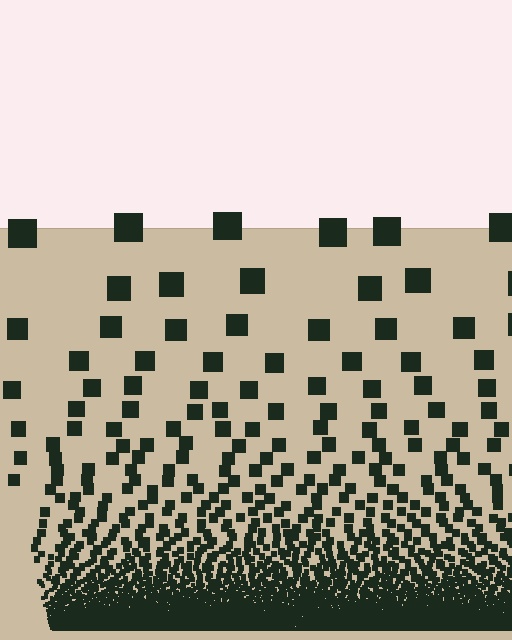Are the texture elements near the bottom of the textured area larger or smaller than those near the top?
Smaller. The gradient is inverted — elements near the bottom are smaller and denser.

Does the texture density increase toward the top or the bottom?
Density increases toward the bottom.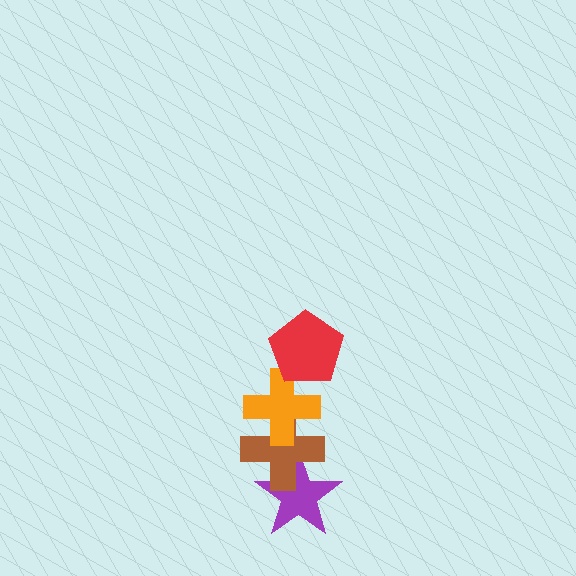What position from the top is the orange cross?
The orange cross is 2nd from the top.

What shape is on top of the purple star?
The brown cross is on top of the purple star.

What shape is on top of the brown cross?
The orange cross is on top of the brown cross.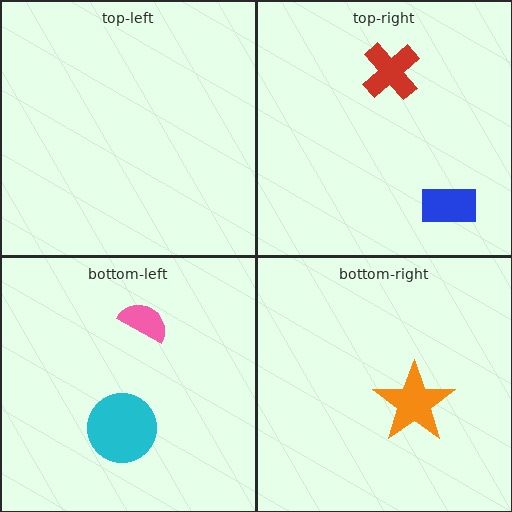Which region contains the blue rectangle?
The top-right region.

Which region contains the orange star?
The bottom-right region.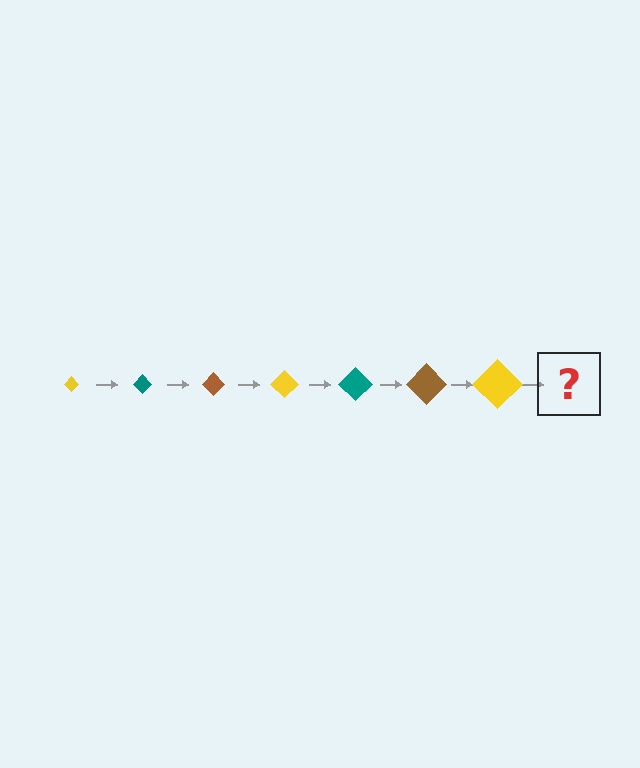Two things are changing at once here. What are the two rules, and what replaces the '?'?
The two rules are that the diamond grows larger each step and the color cycles through yellow, teal, and brown. The '?' should be a teal diamond, larger than the previous one.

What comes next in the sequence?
The next element should be a teal diamond, larger than the previous one.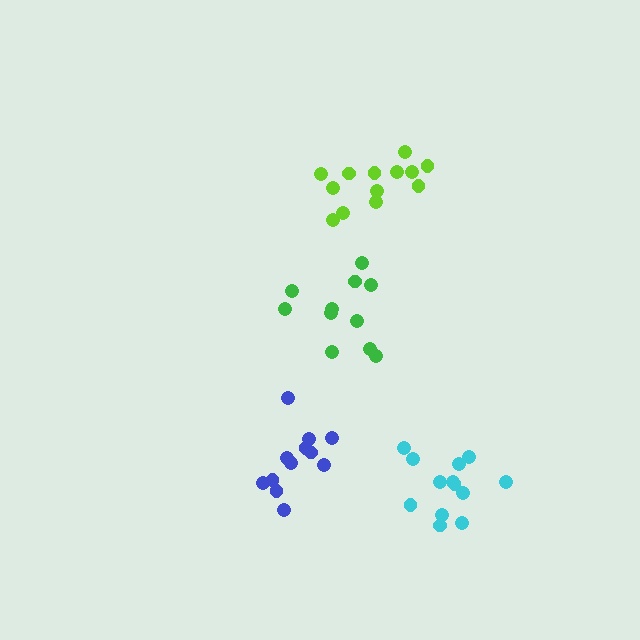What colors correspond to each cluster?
The clusters are colored: green, cyan, lime, blue.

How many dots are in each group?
Group 1: 11 dots, Group 2: 13 dots, Group 3: 13 dots, Group 4: 12 dots (49 total).